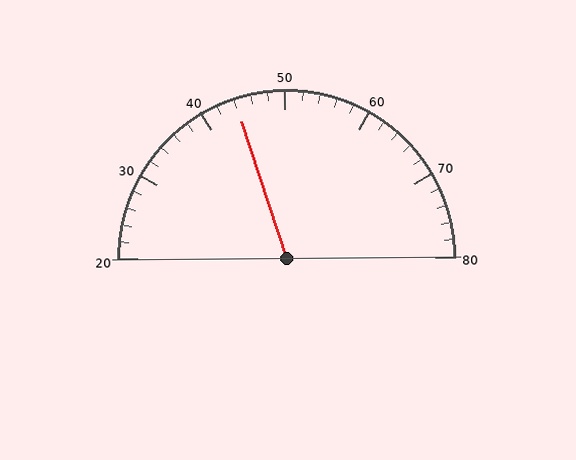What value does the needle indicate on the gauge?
The needle indicates approximately 44.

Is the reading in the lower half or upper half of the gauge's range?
The reading is in the lower half of the range (20 to 80).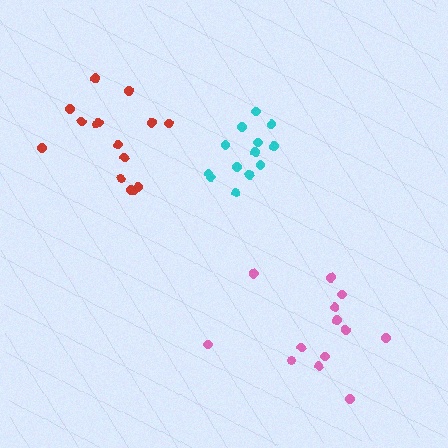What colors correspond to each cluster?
The clusters are colored: cyan, pink, red.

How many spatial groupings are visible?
There are 3 spatial groupings.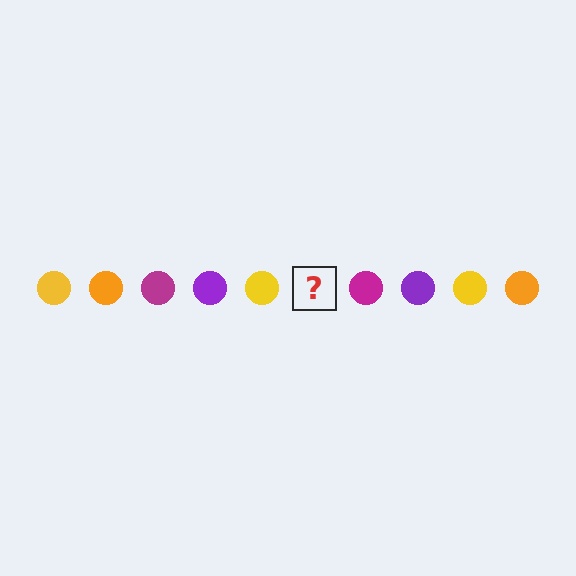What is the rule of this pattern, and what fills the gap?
The rule is that the pattern cycles through yellow, orange, magenta, purple circles. The gap should be filled with an orange circle.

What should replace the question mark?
The question mark should be replaced with an orange circle.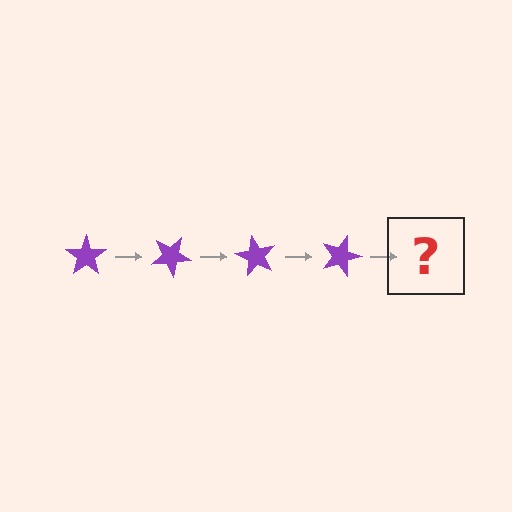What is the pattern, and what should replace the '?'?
The pattern is that the star rotates 30 degrees each step. The '?' should be a purple star rotated 120 degrees.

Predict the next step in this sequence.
The next step is a purple star rotated 120 degrees.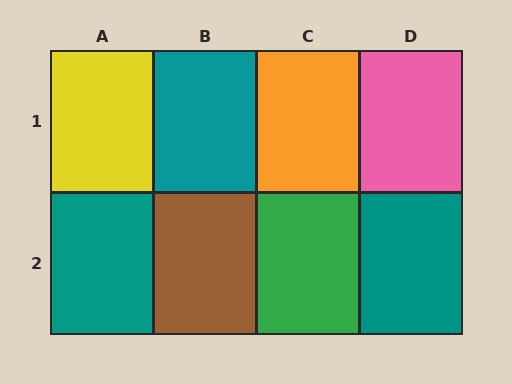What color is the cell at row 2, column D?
Teal.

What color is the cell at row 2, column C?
Green.